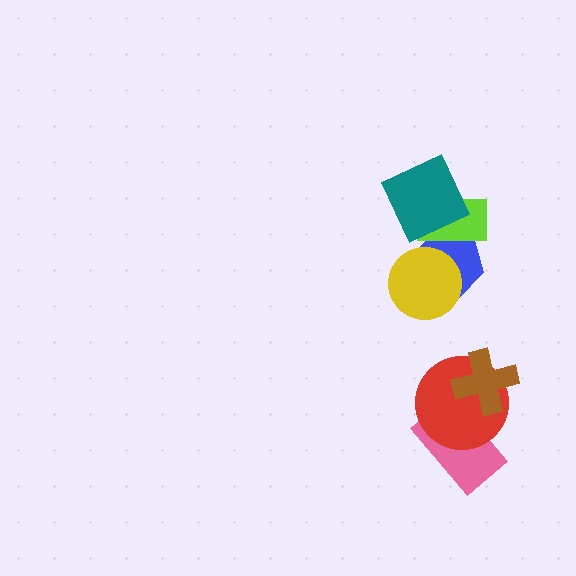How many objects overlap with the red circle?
2 objects overlap with the red circle.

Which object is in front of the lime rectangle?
The teal square is in front of the lime rectangle.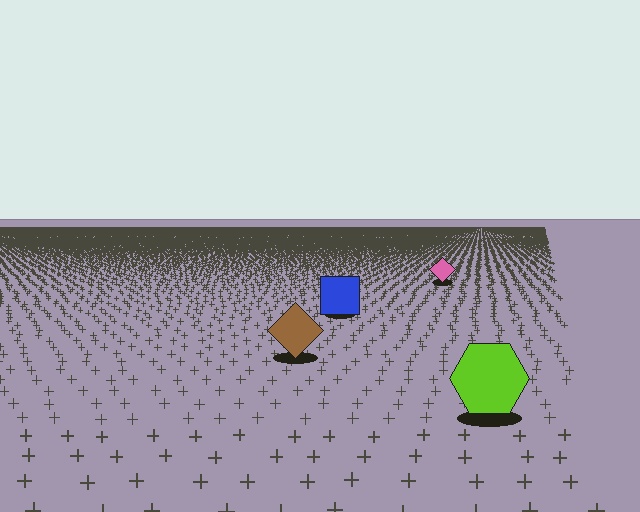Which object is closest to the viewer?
The lime hexagon is closest. The texture marks near it are larger and more spread out.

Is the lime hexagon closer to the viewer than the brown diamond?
Yes. The lime hexagon is closer — you can tell from the texture gradient: the ground texture is coarser near it.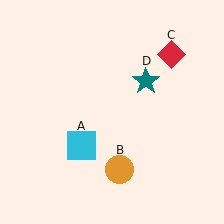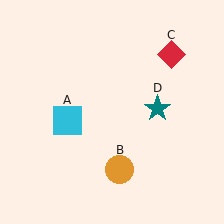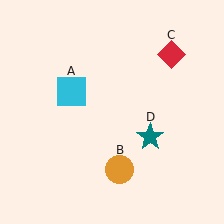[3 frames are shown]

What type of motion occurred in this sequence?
The cyan square (object A), teal star (object D) rotated clockwise around the center of the scene.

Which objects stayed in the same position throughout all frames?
Orange circle (object B) and red diamond (object C) remained stationary.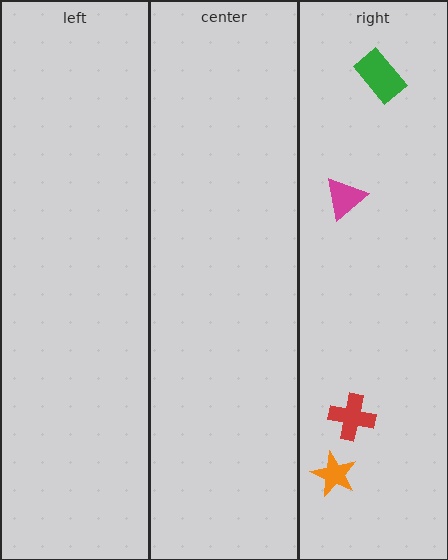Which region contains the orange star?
The right region.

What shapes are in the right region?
The magenta triangle, the green rectangle, the orange star, the red cross.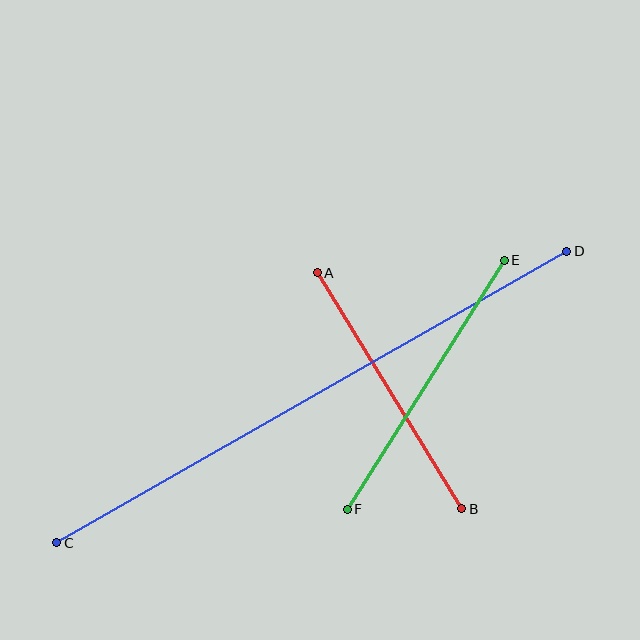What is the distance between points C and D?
The distance is approximately 587 pixels.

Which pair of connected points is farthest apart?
Points C and D are farthest apart.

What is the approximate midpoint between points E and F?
The midpoint is at approximately (426, 385) pixels.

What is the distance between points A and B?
The distance is approximately 277 pixels.